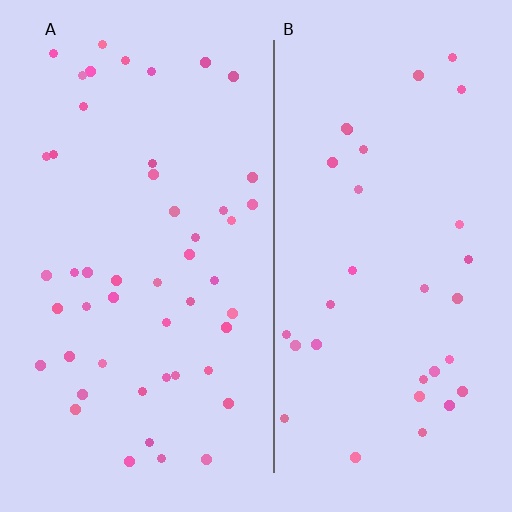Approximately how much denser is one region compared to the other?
Approximately 1.5× — region A over region B.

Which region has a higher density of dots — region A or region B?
A (the left).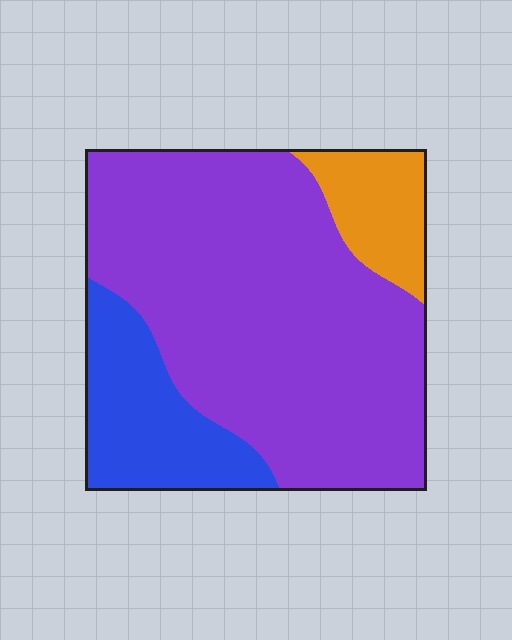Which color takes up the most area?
Purple, at roughly 70%.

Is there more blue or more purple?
Purple.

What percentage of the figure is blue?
Blue takes up about one fifth (1/5) of the figure.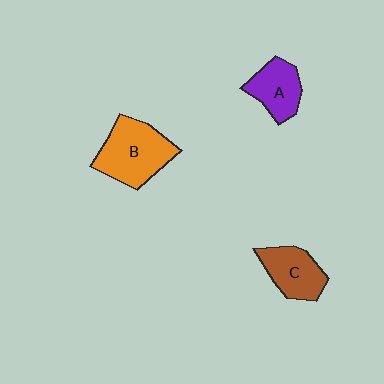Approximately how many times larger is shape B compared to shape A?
Approximately 1.5 times.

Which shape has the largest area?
Shape B (orange).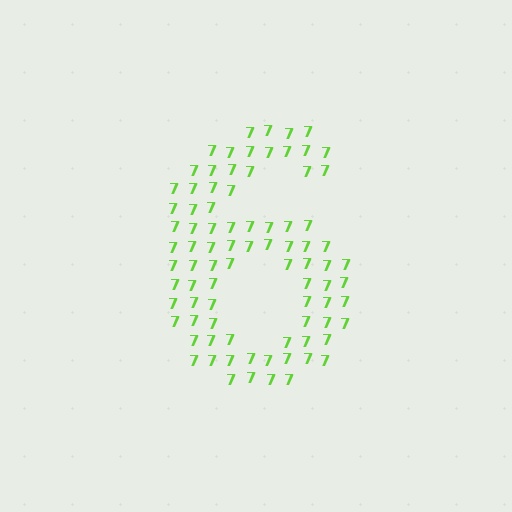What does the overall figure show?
The overall figure shows the digit 6.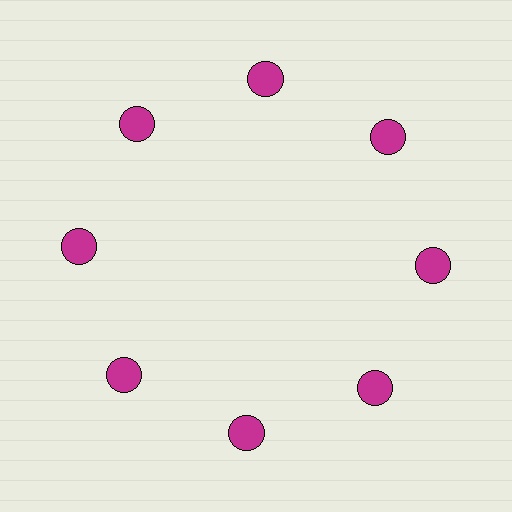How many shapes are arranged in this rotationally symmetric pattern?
There are 8 shapes, arranged in 8 groups of 1.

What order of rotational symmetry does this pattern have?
This pattern has 8-fold rotational symmetry.